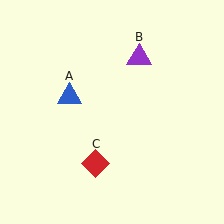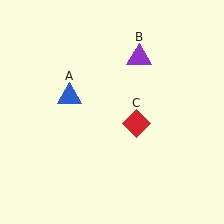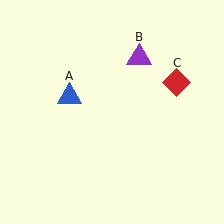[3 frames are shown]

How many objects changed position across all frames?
1 object changed position: red diamond (object C).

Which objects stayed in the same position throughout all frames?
Blue triangle (object A) and purple triangle (object B) remained stationary.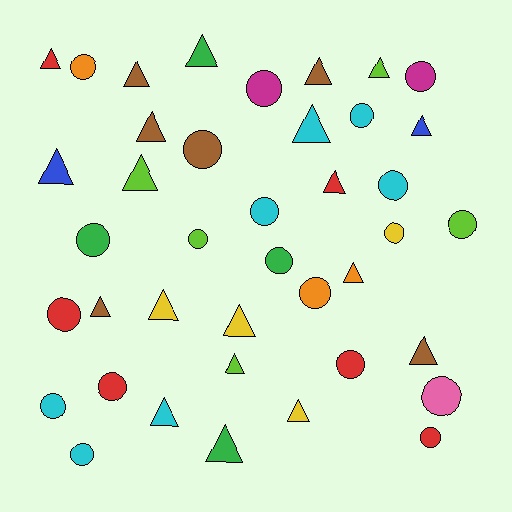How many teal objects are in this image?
There are no teal objects.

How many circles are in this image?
There are 20 circles.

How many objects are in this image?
There are 40 objects.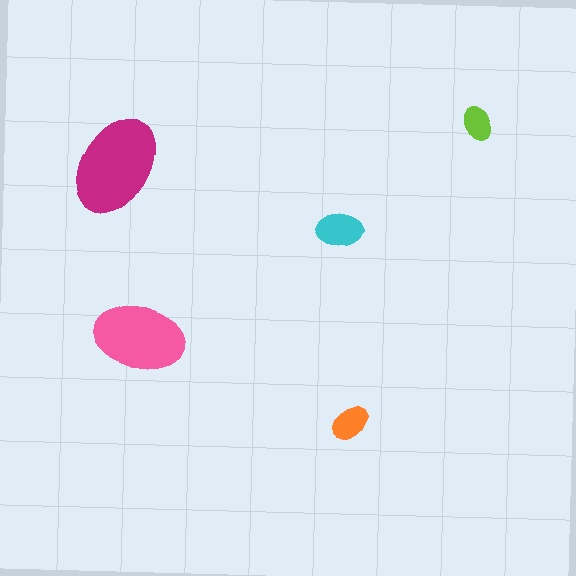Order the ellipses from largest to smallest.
the magenta one, the pink one, the cyan one, the orange one, the lime one.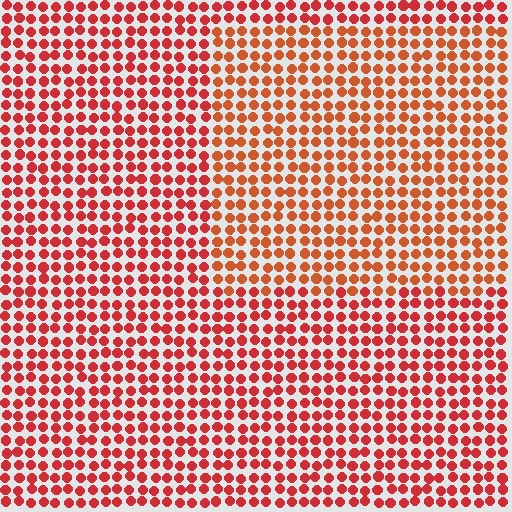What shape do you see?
I see a rectangle.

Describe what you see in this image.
The image is filled with small red elements in a uniform arrangement. A rectangle-shaped region is visible where the elements are tinted to a slightly different hue, forming a subtle color boundary.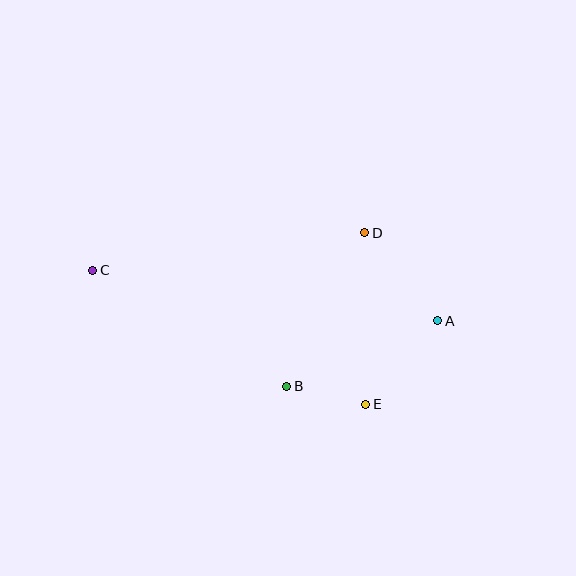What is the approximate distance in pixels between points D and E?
The distance between D and E is approximately 171 pixels.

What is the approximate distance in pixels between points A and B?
The distance between A and B is approximately 164 pixels.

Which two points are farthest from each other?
Points A and C are farthest from each other.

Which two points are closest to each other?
Points B and E are closest to each other.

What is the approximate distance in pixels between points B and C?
The distance between B and C is approximately 226 pixels.